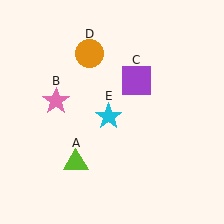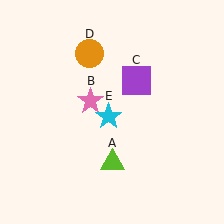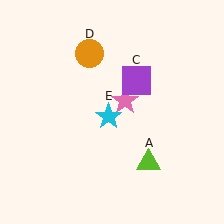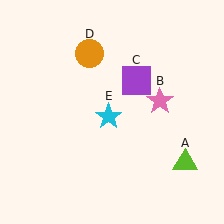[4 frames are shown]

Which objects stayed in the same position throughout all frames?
Purple square (object C) and orange circle (object D) and cyan star (object E) remained stationary.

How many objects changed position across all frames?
2 objects changed position: lime triangle (object A), pink star (object B).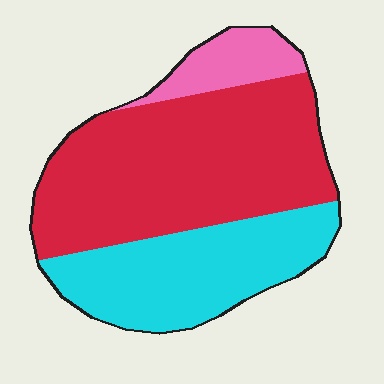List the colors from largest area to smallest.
From largest to smallest: red, cyan, pink.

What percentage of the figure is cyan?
Cyan covers 33% of the figure.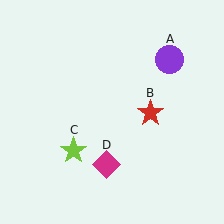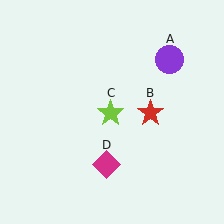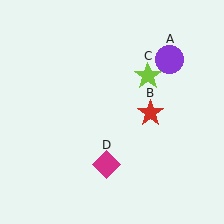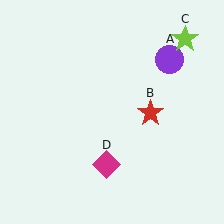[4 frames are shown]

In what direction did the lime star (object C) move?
The lime star (object C) moved up and to the right.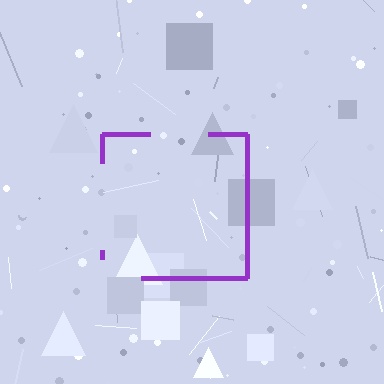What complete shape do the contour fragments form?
The contour fragments form a square.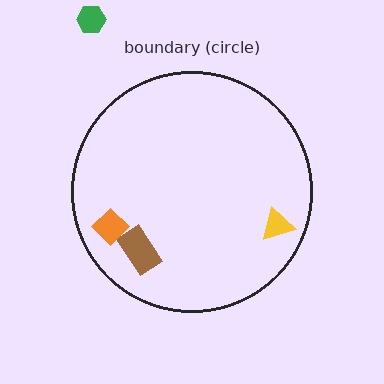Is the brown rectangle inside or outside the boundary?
Inside.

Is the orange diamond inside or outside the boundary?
Inside.